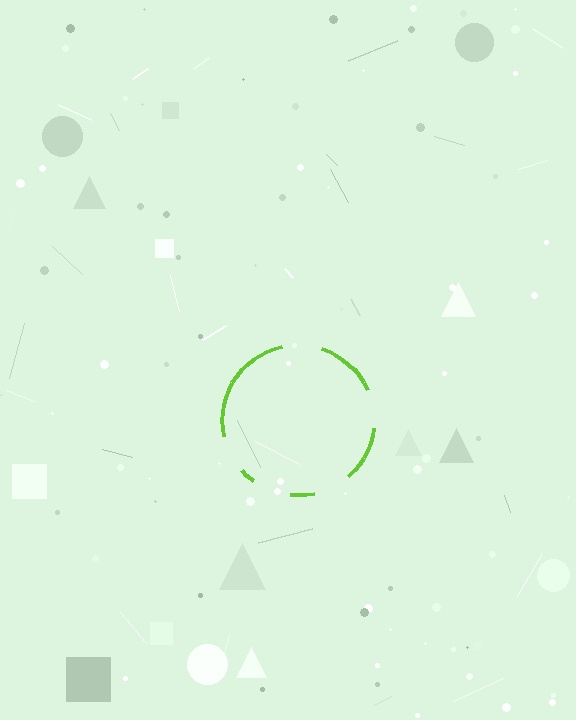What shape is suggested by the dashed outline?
The dashed outline suggests a circle.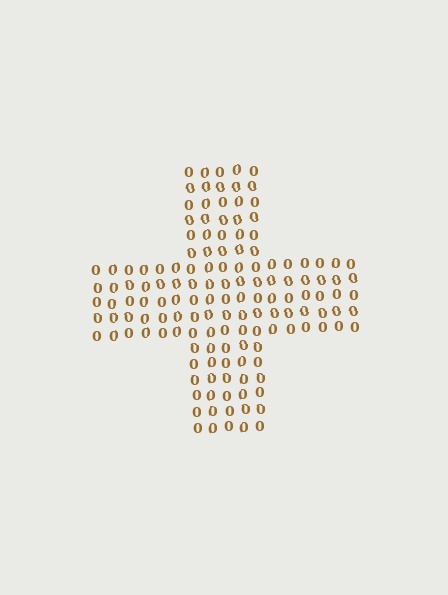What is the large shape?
The large shape is a cross.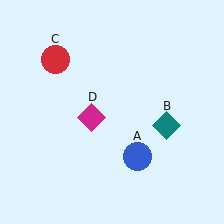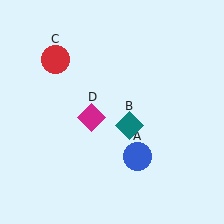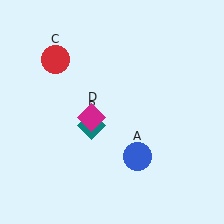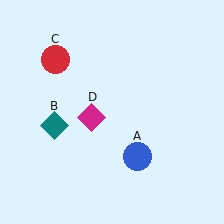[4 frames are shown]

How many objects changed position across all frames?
1 object changed position: teal diamond (object B).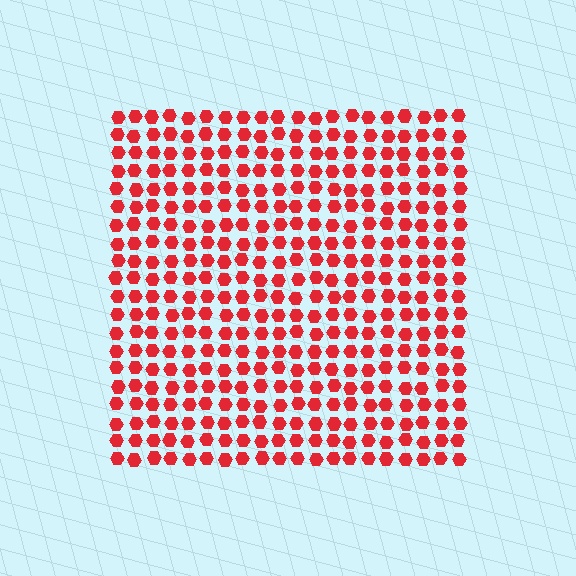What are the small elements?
The small elements are hexagons.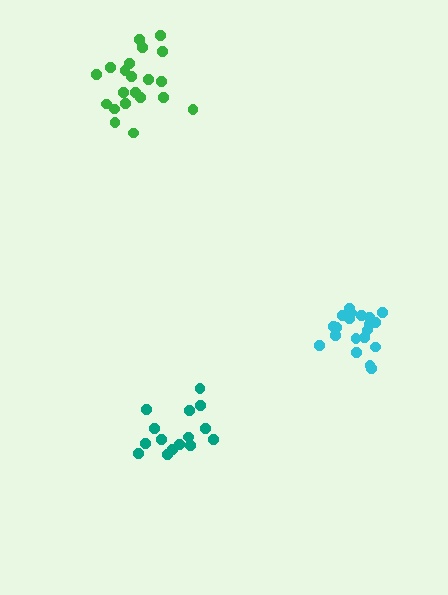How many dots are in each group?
Group 1: 20 dots, Group 2: 21 dots, Group 3: 15 dots (56 total).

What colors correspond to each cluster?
The clusters are colored: cyan, green, teal.